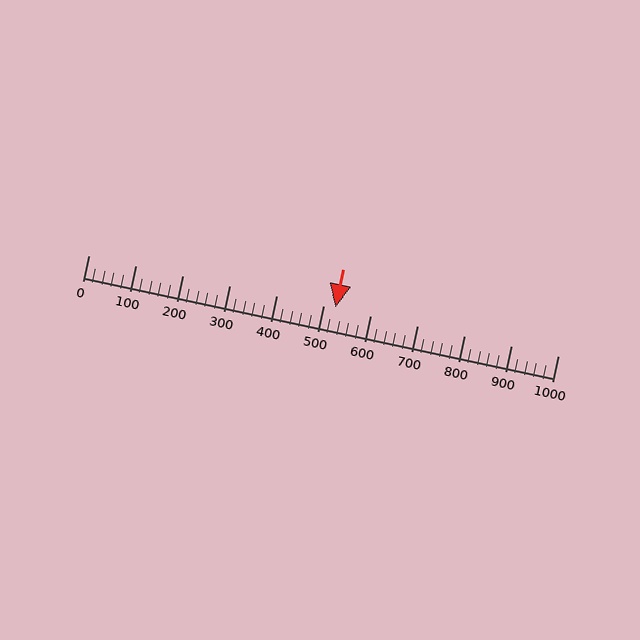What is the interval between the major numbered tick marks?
The major tick marks are spaced 100 units apart.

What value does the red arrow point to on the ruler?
The red arrow points to approximately 525.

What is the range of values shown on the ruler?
The ruler shows values from 0 to 1000.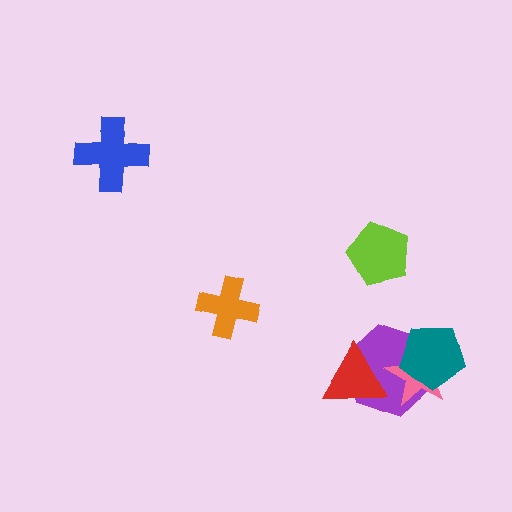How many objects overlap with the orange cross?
0 objects overlap with the orange cross.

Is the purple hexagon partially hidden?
Yes, it is partially covered by another shape.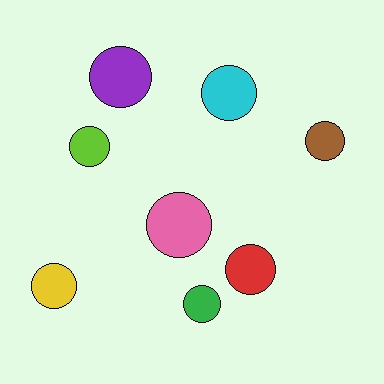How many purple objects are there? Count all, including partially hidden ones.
There is 1 purple object.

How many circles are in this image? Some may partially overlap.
There are 8 circles.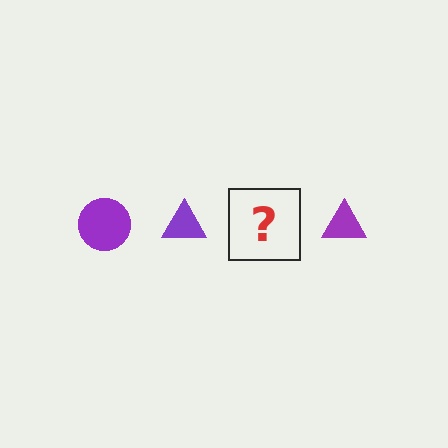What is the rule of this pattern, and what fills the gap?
The rule is that the pattern cycles through circle, triangle shapes in purple. The gap should be filled with a purple circle.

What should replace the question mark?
The question mark should be replaced with a purple circle.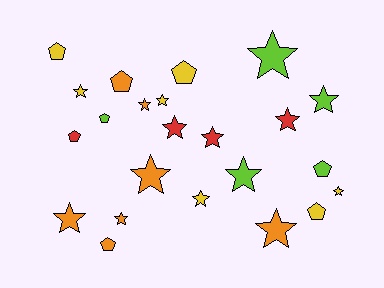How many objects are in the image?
There are 23 objects.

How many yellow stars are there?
There are 4 yellow stars.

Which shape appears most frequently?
Star, with 15 objects.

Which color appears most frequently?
Orange, with 7 objects.